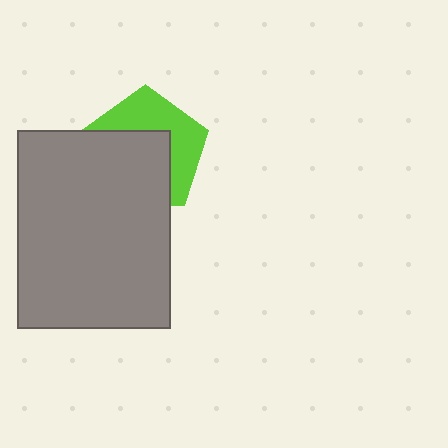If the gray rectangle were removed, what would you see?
You would see the complete lime pentagon.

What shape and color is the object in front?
The object in front is a gray rectangle.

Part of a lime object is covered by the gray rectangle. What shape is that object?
It is a pentagon.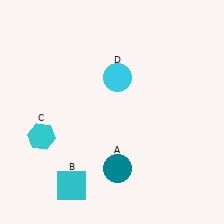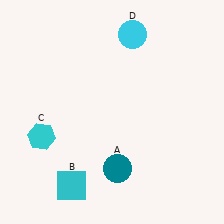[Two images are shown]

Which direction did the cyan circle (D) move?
The cyan circle (D) moved up.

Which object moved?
The cyan circle (D) moved up.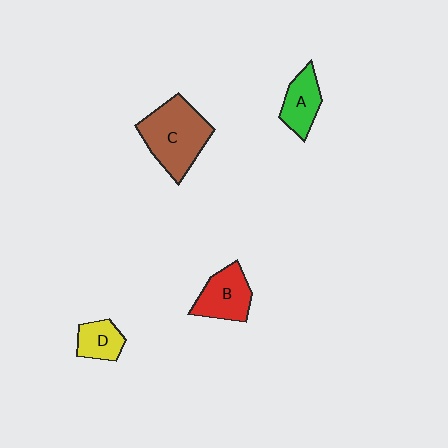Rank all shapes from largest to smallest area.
From largest to smallest: C (brown), B (red), A (green), D (yellow).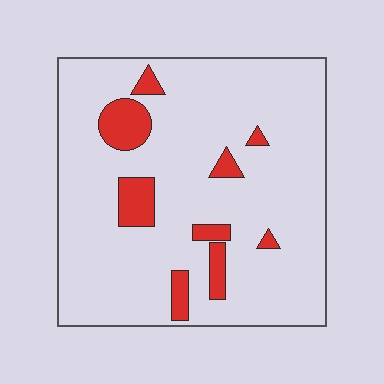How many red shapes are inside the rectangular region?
9.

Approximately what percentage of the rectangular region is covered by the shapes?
Approximately 10%.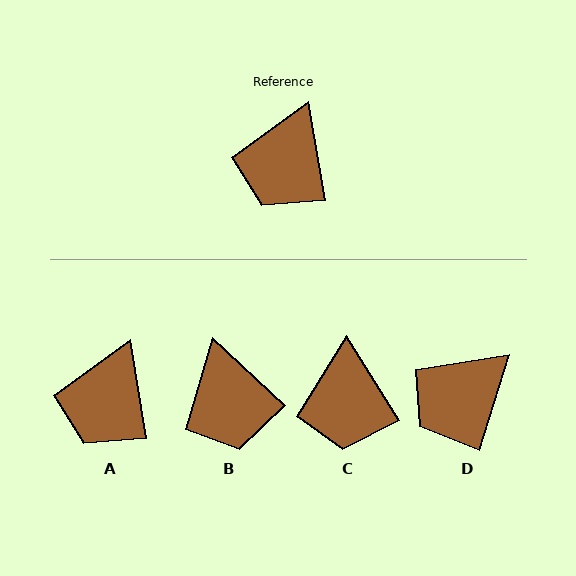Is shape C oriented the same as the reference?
No, it is off by about 22 degrees.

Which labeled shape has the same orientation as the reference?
A.